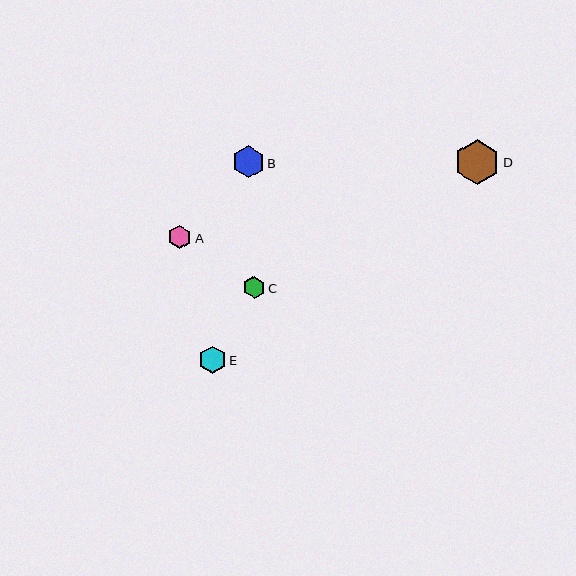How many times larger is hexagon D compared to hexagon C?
Hexagon D is approximately 2.1 times the size of hexagon C.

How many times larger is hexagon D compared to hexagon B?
Hexagon D is approximately 1.4 times the size of hexagon B.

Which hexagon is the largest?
Hexagon D is the largest with a size of approximately 45 pixels.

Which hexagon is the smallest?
Hexagon C is the smallest with a size of approximately 22 pixels.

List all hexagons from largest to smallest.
From largest to smallest: D, B, E, A, C.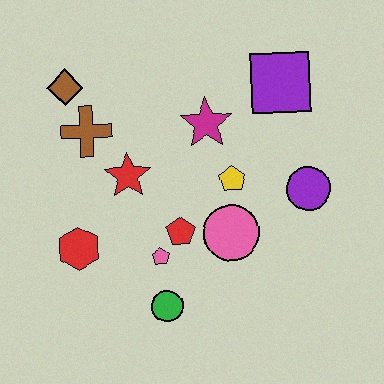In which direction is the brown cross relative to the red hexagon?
The brown cross is above the red hexagon.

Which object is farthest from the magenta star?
The green circle is farthest from the magenta star.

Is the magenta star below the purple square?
Yes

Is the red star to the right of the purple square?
No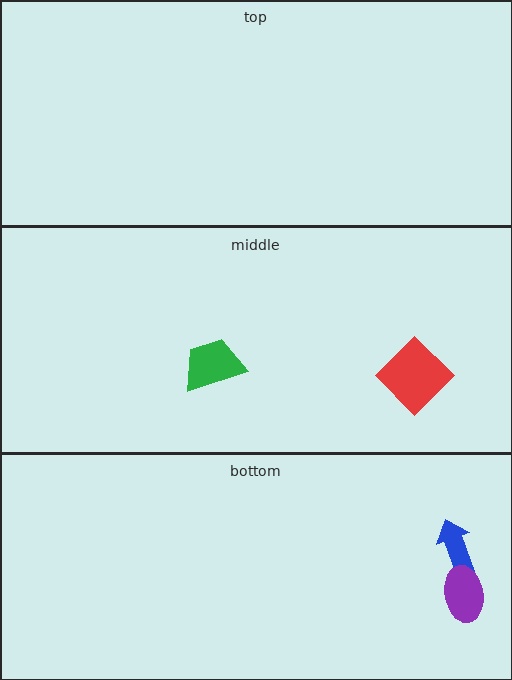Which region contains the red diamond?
The middle region.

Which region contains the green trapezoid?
The middle region.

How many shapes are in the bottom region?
2.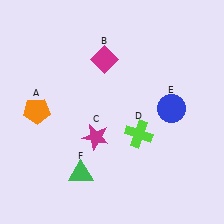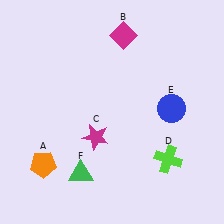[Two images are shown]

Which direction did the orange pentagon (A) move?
The orange pentagon (A) moved down.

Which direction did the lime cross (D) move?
The lime cross (D) moved right.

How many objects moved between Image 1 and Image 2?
3 objects moved between the two images.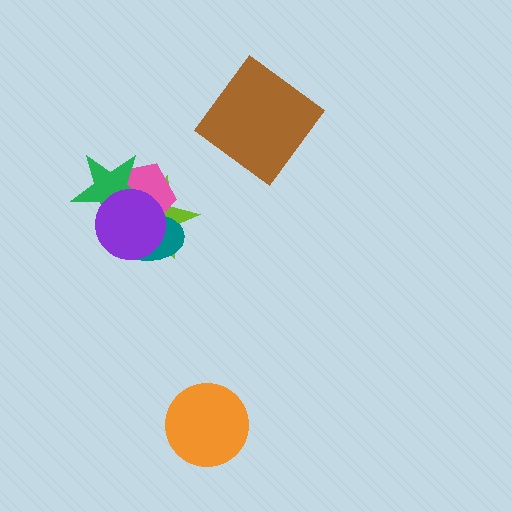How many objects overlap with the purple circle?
4 objects overlap with the purple circle.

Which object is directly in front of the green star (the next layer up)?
The teal ellipse is directly in front of the green star.